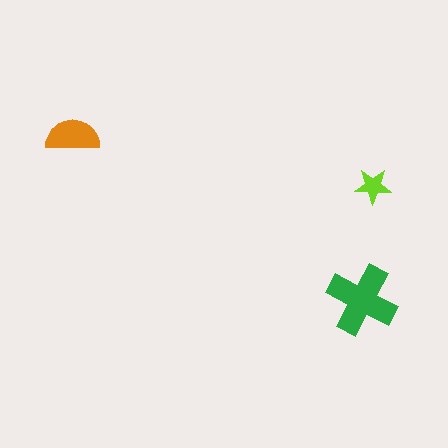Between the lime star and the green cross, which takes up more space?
The green cross.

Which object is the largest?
The green cross.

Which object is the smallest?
The lime star.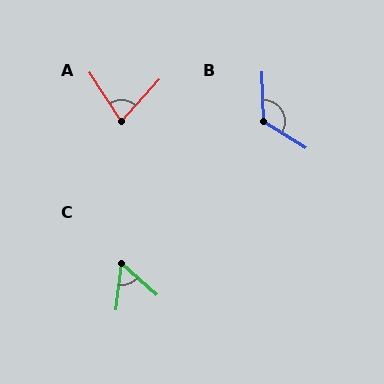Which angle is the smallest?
C, at approximately 56 degrees.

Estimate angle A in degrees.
Approximately 75 degrees.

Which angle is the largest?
B, at approximately 124 degrees.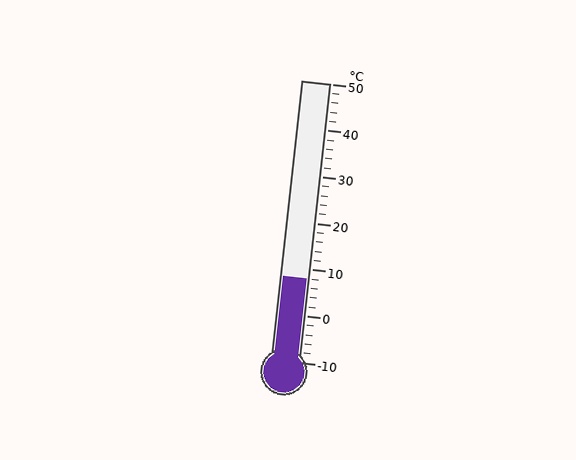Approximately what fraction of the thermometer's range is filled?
The thermometer is filled to approximately 30% of its range.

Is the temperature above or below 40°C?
The temperature is below 40°C.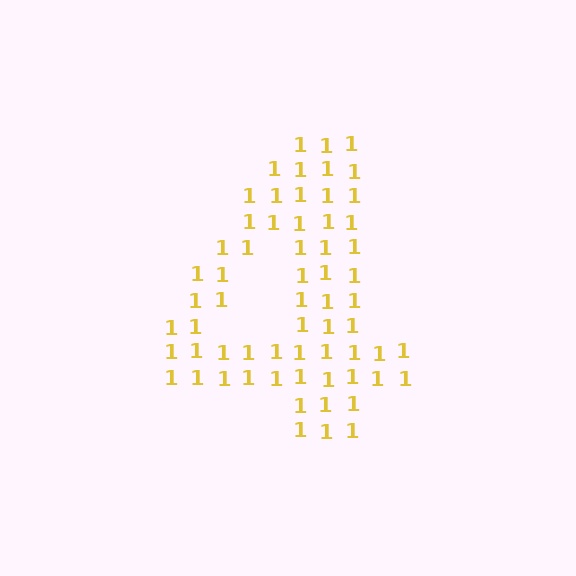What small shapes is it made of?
It is made of small digit 1's.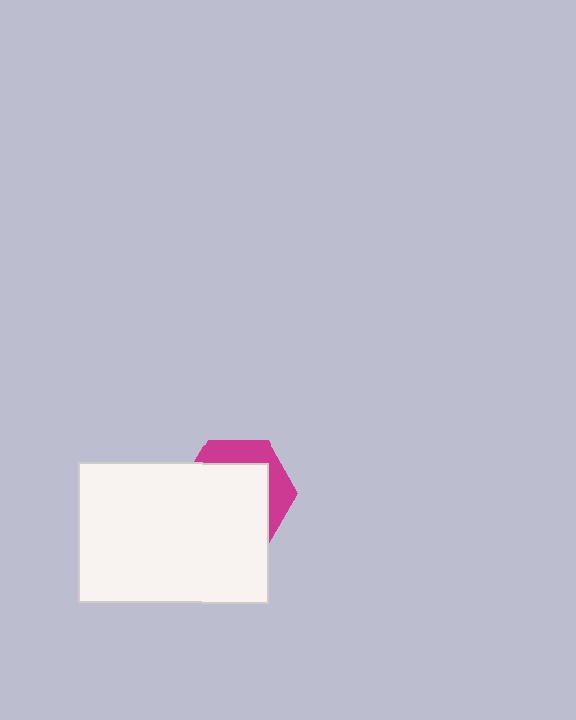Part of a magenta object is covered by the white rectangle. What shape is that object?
It is a hexagon.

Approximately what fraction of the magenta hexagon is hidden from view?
Roughly 67% of the magenta hexagon is hidden behind the white rectangle.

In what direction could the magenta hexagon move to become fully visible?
The magenta hexagon could move toward the upper-right. That would shift it out from behind the white rectangle entirely.